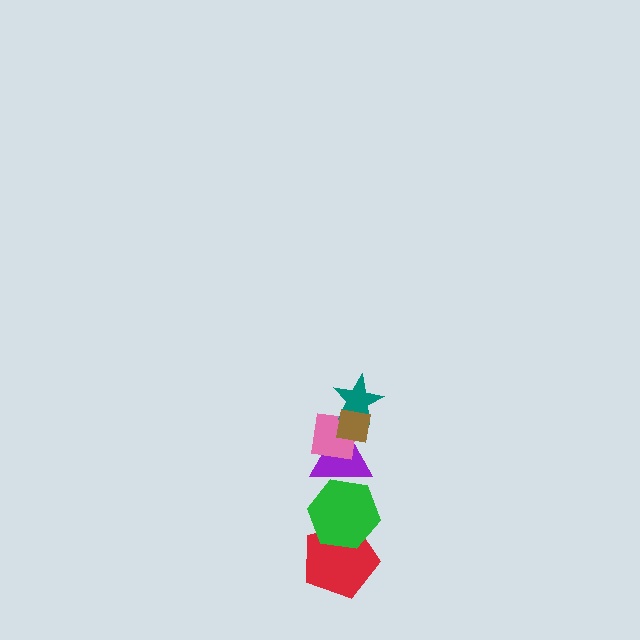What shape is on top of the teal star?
The brown square is on top of the teal star.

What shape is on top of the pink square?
The teal star is on top of the pink square.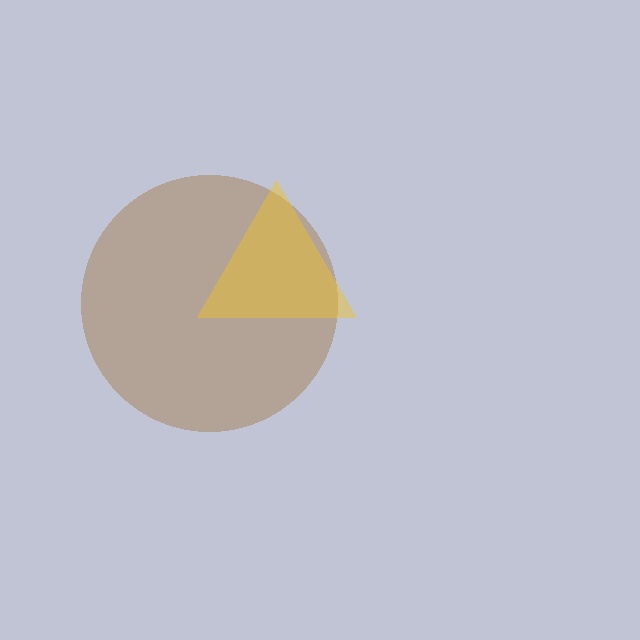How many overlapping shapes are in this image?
There are 2 overlapping shapes in the image.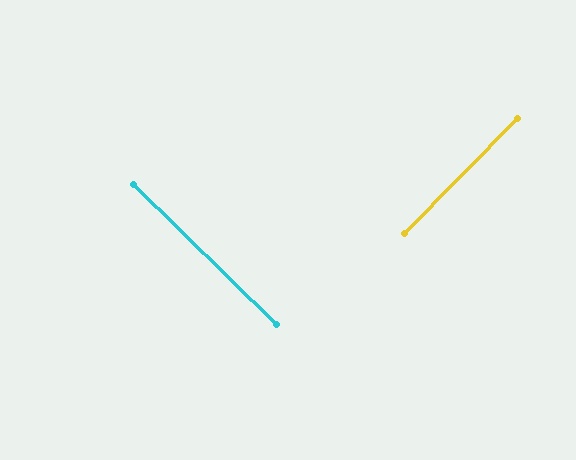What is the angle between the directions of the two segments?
Approximately 90 degrees.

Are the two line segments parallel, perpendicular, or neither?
Perpendicular — they meet at approximately 90°.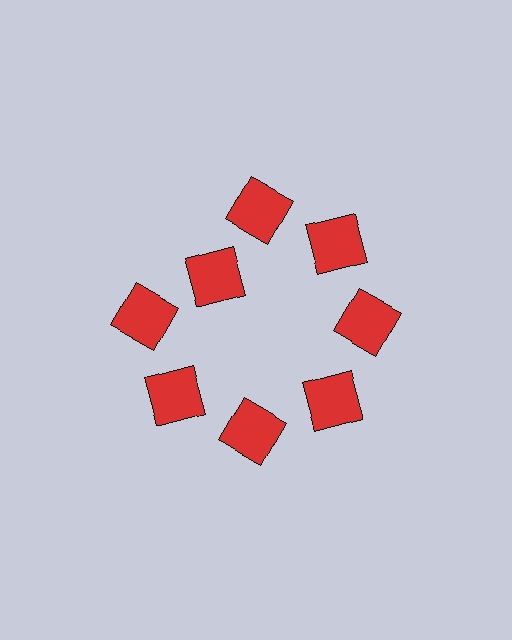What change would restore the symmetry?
The symmetry would be restored by moving it outward, back onto the ring so that all 8 squares sit at equal angles and equal distance from the center.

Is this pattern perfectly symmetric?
No. The 8 red squares are arranged in a ring, but one element near the 10 o'clock position is pulled inward toward the center, breaking the 8-fold rotational symmetry.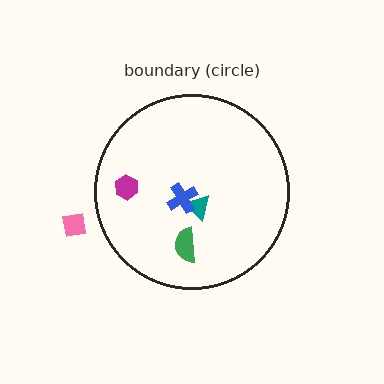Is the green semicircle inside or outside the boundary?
Inside.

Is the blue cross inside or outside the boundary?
Inside.